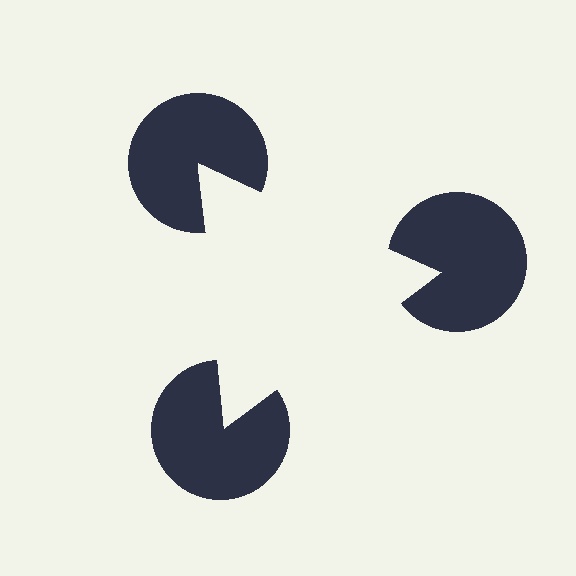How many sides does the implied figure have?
3 sides.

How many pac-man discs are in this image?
There are 3 — one at each vertex of the illusory triangle.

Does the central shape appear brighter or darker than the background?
It typically appears slightly brighter than the background, even though no actual brightness change is drawn.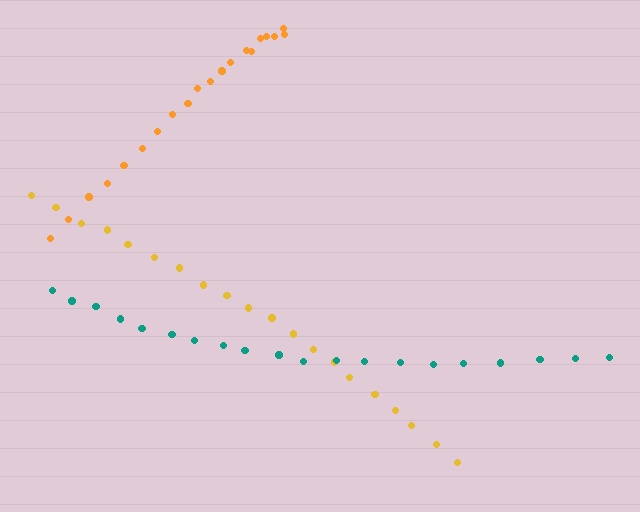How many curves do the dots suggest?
There are 3 distinct paths.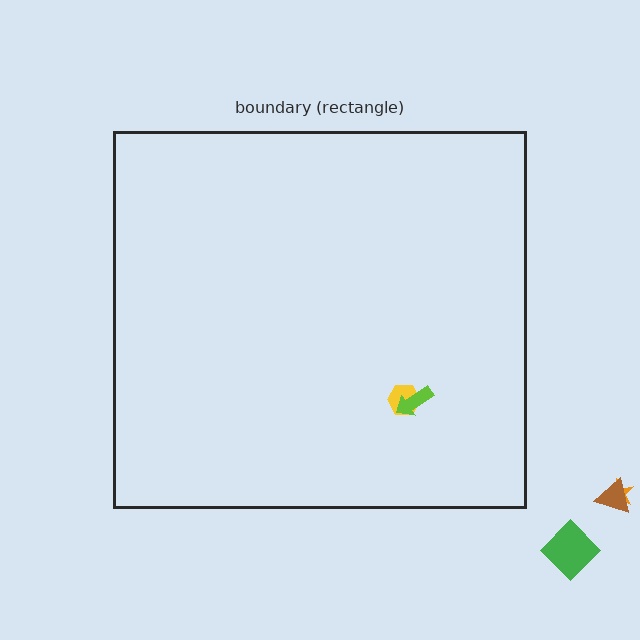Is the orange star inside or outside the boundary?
Outside.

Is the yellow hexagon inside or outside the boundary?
Inside.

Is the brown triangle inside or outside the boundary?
Outside.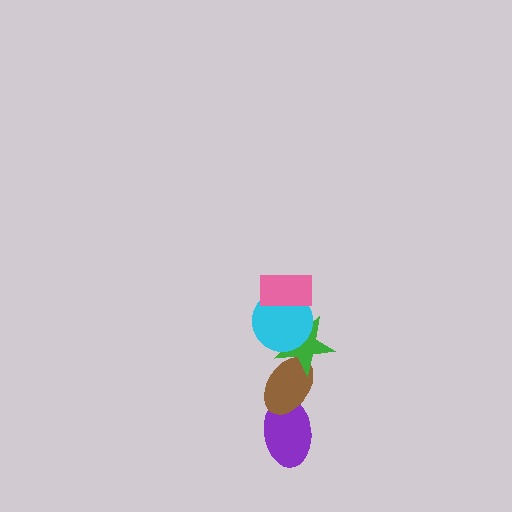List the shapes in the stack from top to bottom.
From top to bottom: the pink rectangle, the cyan circle, the green star, the brown ellipse, the purple ellipse.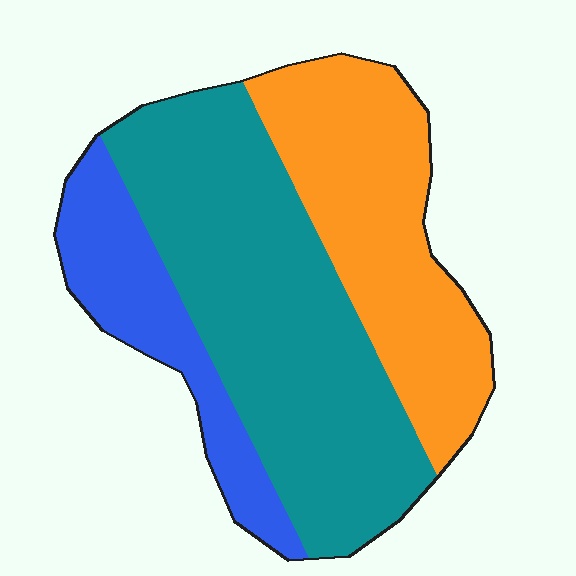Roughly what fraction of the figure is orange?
Orange takes up about one third (1/3) of the figure.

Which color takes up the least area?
Blue, at roughly 20%.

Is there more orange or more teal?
Teal.